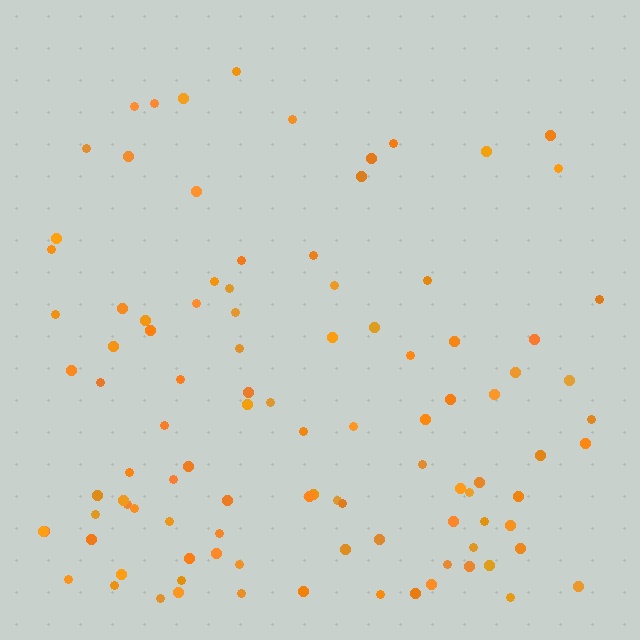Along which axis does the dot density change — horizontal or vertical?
Vertical.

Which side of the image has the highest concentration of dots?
The bottom.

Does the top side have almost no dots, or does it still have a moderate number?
Still a moderate number, just noticeably fewer than the bottom.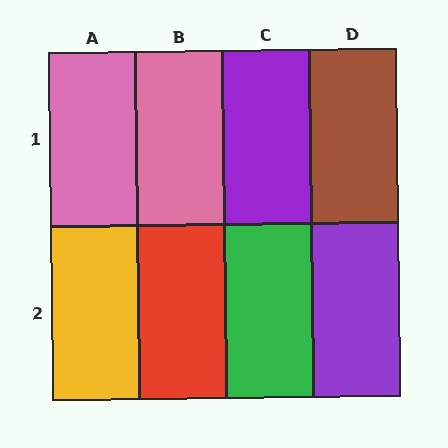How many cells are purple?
2 cells are purple.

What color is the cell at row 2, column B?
Red.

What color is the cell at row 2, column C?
Green.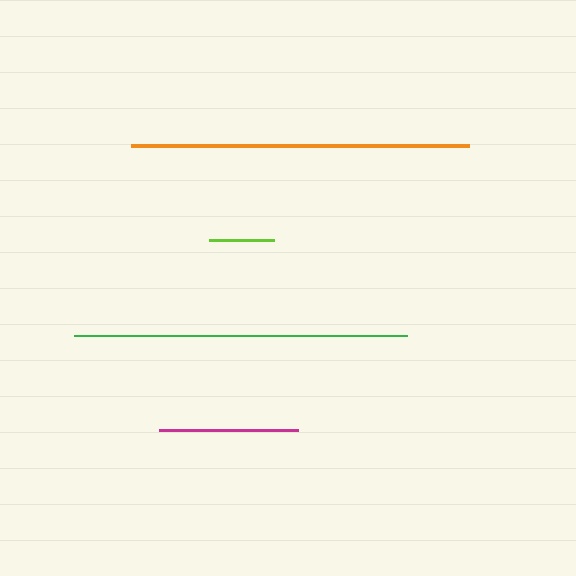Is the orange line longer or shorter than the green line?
The orange line is longer than the green line.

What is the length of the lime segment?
The lime segment is approximately 65 pixels long.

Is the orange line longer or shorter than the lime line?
The orange line is longer than the lime line.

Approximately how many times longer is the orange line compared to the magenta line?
The orange line is approximately 2.4 times the length of the magenta line.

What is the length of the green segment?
The green segment is approximately 332 pixels long.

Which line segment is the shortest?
The lime line is the shortest at approximately 65 pixels.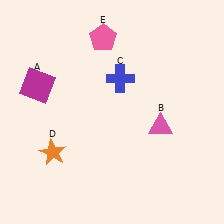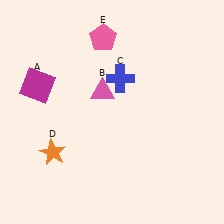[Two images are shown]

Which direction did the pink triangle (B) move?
The pink triangle (B) moved left.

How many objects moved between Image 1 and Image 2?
1 object moved between the two images.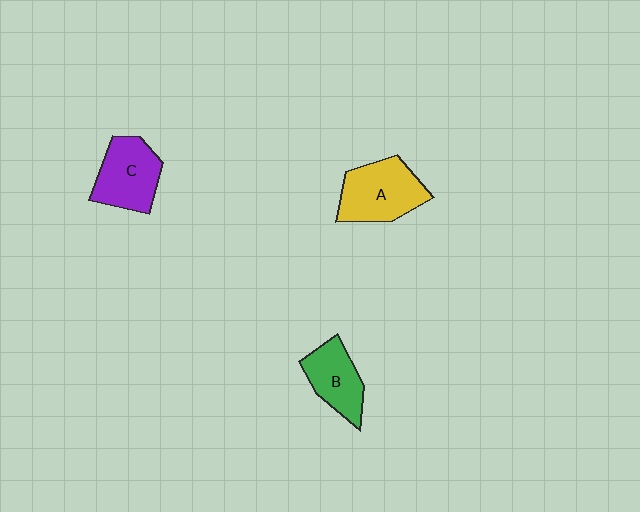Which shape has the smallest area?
Shape B (green).